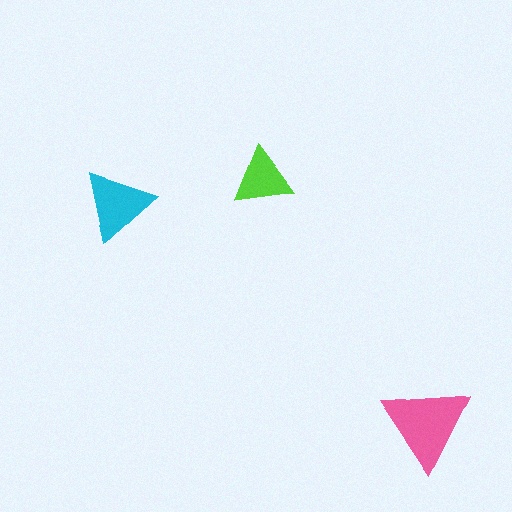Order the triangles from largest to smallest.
the pink one, the cyan one, the lime one.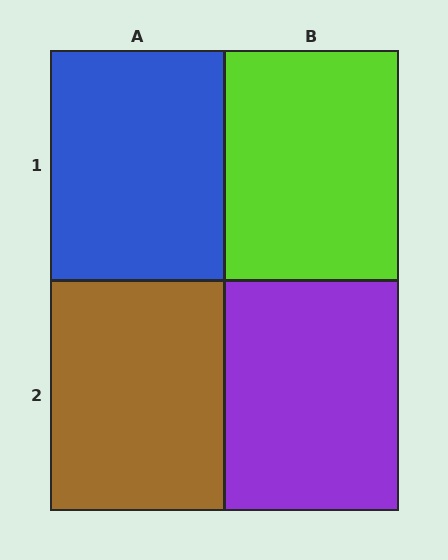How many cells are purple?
1 cell is purple.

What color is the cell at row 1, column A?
Blue.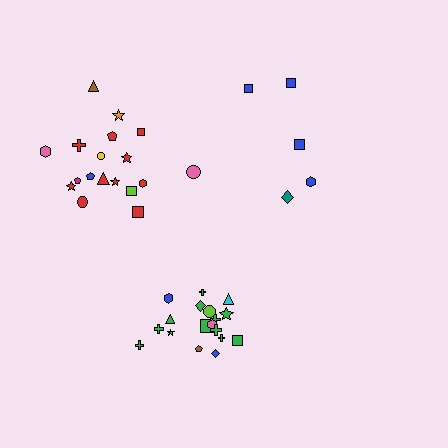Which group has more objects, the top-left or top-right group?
The top-left group.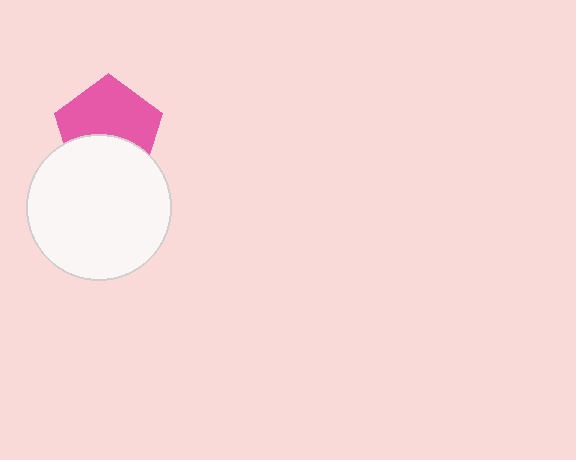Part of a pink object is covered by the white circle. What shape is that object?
It is a pentagon.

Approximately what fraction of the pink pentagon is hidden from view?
Roughly 39% of the pink pentagon is hidden behind the white circle.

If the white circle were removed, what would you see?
You would see the complete pink pentagon.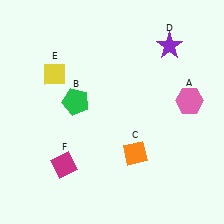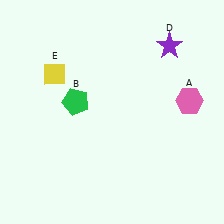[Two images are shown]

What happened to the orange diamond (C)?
The orange diamond (C) was removed in Image 2. It was in the bottom-right area of Image 1.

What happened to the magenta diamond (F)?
The magenta diamond (F) was removed in Image 2. It was in the bottom-left area of Image 1.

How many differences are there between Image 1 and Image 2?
There are 2 differences between the two images.